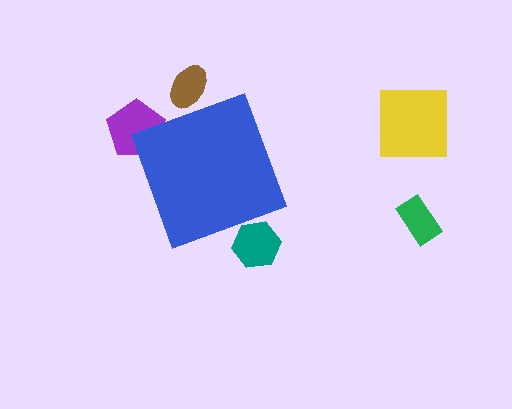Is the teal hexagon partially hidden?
Yes, the teal hexagon is partially hidden behind the blue diamond.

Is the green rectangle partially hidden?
No, the green rectangle is fully visible.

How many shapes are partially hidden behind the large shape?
3 shapes are partially hidden.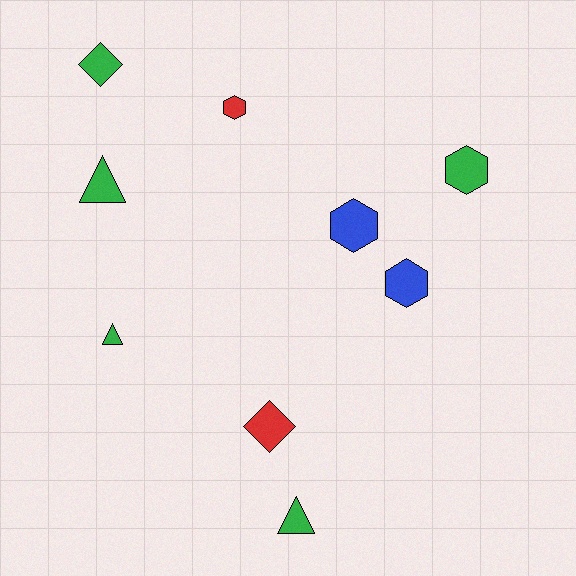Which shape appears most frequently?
Hexagon, with 4 objects.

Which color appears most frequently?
Green, with 5 objects.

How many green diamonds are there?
There is 1 green diamond.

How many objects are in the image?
There are 9 objects.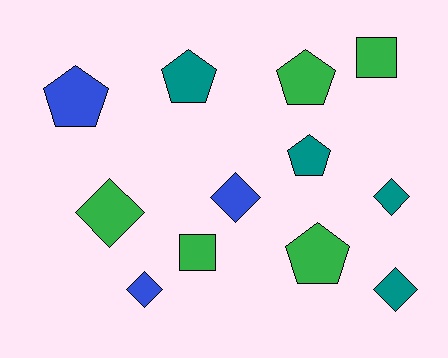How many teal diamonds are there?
There are 2 teal diamonds.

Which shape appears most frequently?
Diamond, with 5 objects.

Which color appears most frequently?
Green, with 5 objects.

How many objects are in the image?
There are 12 objects.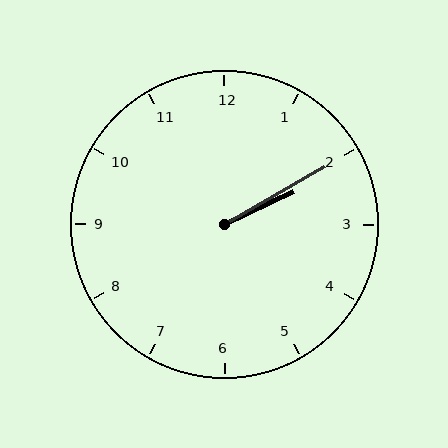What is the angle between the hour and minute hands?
Approximately 5 degrees.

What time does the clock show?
2:10.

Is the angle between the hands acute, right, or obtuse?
It is acute.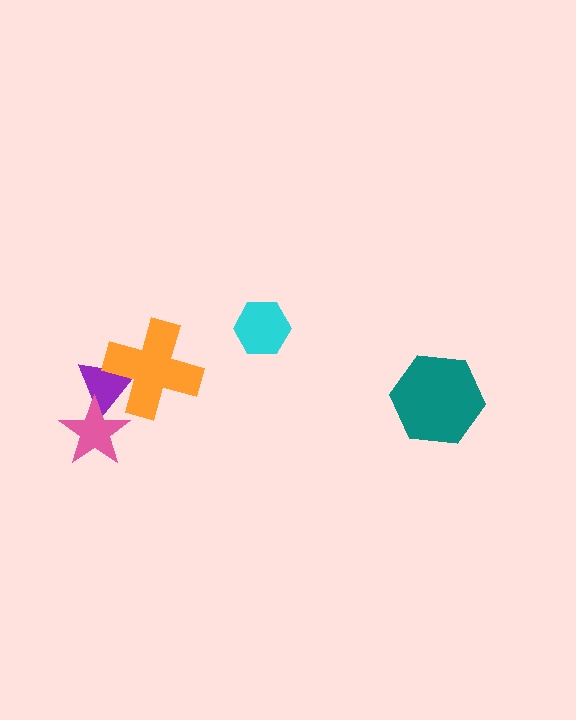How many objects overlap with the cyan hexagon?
0 objects overlap with the cyan hexagon.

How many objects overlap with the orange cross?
1 object overlaps with the orange cross.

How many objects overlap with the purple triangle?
2 objects overlap with the purple triangle.